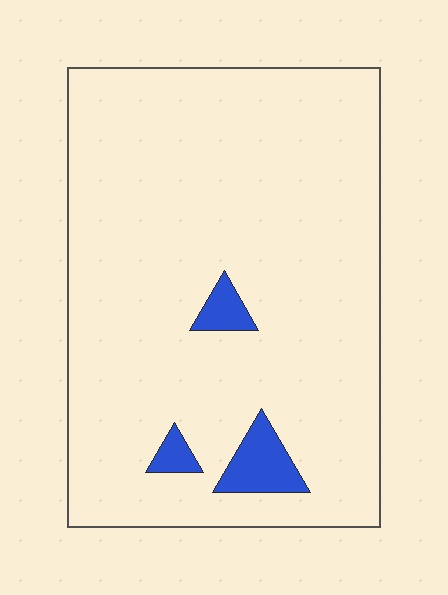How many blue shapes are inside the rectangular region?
3.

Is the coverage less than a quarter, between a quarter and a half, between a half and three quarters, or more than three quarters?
Less than a quarter.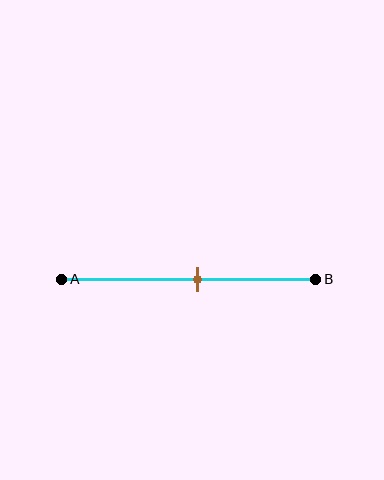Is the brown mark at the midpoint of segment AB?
No, the mark is at about 55% from A, not at the 50% midpoint.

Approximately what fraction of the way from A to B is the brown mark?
The brown mark is approximately 55% of the way from A to B.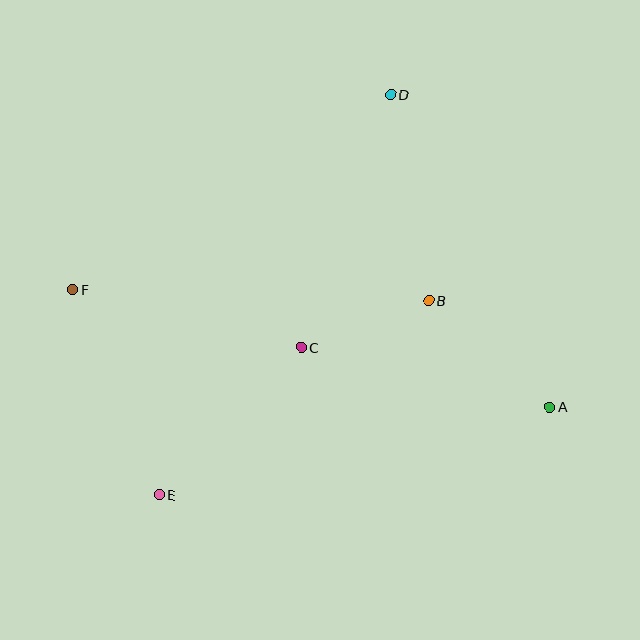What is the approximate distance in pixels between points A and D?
The distance between A and D is approximately 351 pixels.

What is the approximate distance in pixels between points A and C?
The distance between A and C is approximately 255 pixels.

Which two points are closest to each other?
Points B and C are closest to each other.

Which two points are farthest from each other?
Points A and F are farthest from each other.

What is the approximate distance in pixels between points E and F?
The distance between E and F is approximately 222 pixels.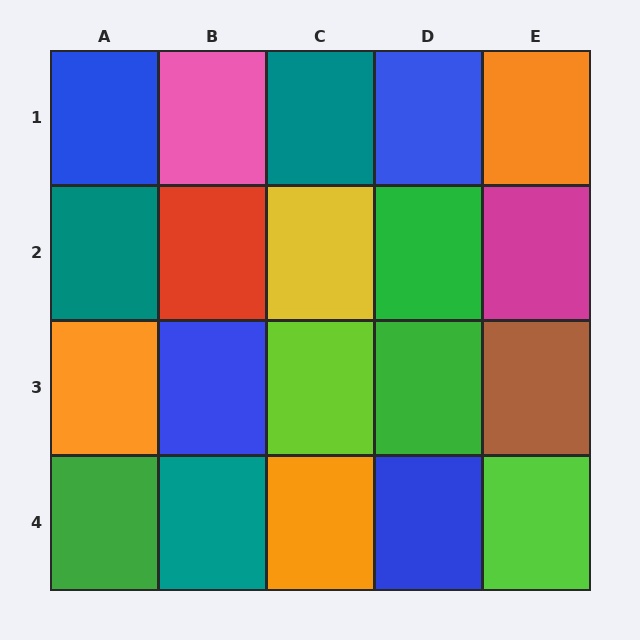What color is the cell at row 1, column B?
Pink.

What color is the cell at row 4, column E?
Lime.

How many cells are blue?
4 cells are blue.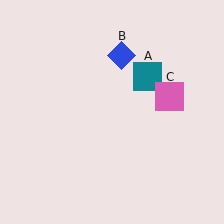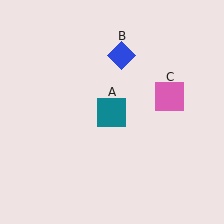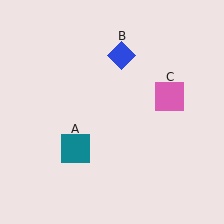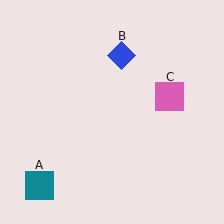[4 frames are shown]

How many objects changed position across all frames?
1 object changed position: teal square (object A).